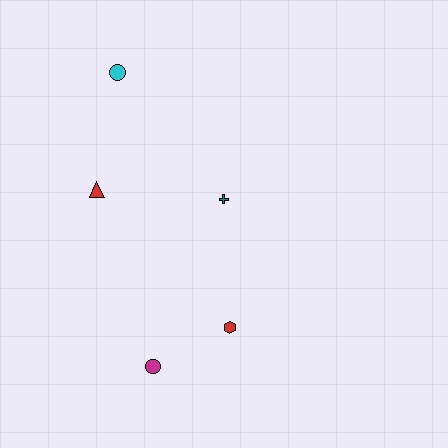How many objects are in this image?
There are 5 objects.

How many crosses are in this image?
There is 1 cross.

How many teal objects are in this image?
There is 1 teal object.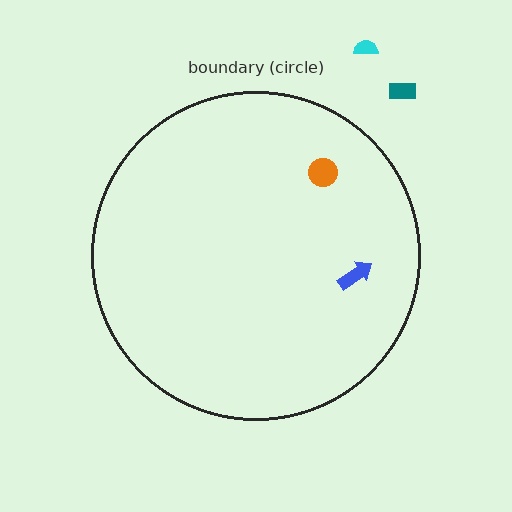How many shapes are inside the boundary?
2 inside, 2 outside.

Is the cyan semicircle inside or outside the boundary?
Outside.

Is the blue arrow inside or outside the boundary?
Inside.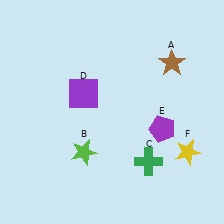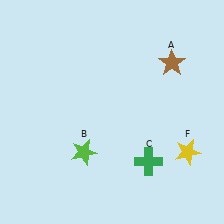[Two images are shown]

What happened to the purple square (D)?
The purple square (D) was removed in Image 2. It was in the top-left area of Image 1.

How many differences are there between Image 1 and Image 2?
There are 2 differences between the two images.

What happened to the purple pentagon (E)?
The purple pentagon (E) was removed in Image 2. It was in the bottom-right area of Image 1.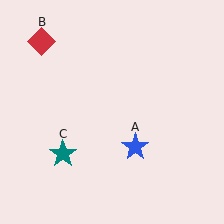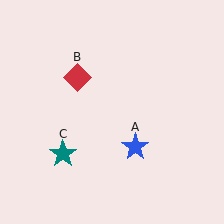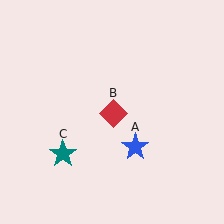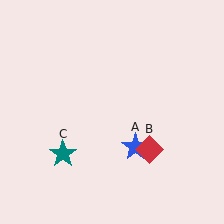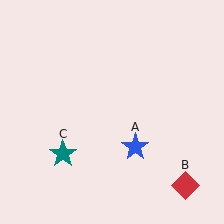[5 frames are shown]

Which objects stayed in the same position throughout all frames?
Blue star (object A) and teal star (object C) remained stationary.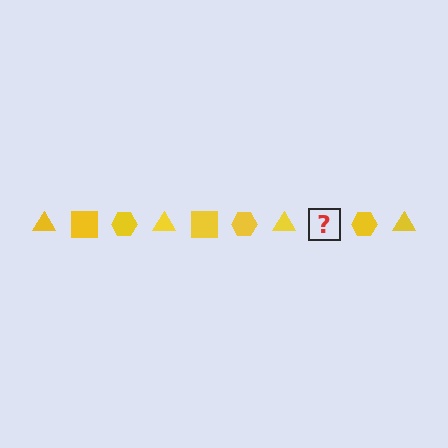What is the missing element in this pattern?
The missing element is a yellow square.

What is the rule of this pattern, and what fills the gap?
The rule is that the pattern cycles through triangle, square, hexagon shapes in yellow. The gap should be filled with a yellow square.